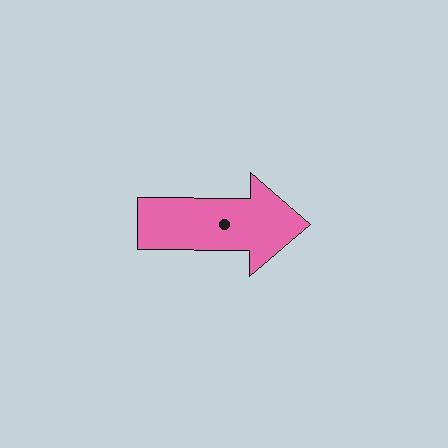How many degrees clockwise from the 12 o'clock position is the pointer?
Approximately 91 degrees.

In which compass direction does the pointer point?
East.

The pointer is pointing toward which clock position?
Roughly 3 o'clock.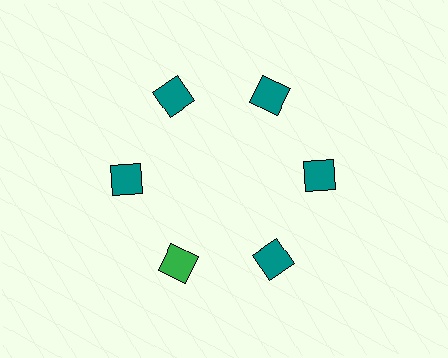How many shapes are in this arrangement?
There are 6 shapes arranged in a ring pattern.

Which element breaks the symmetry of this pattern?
The green diamond at roughly the 7 o'clock position breaks the symmetry. All other shapes are teal diamonds.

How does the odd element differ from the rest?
It has a different color: green instead of teal.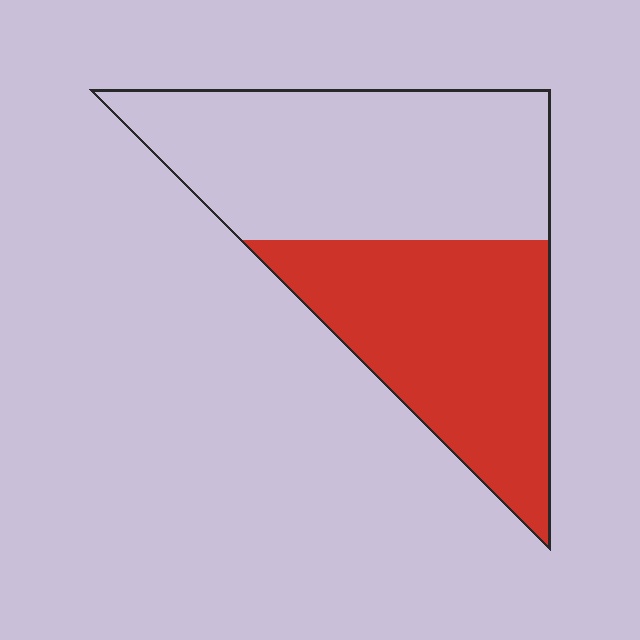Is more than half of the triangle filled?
No.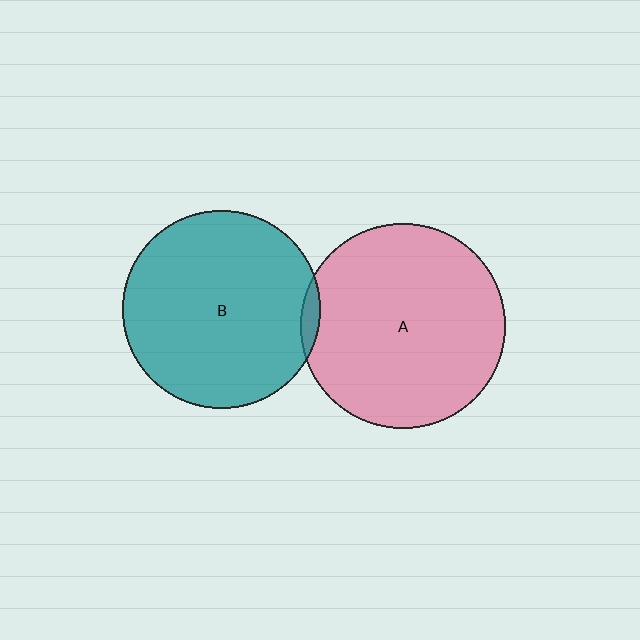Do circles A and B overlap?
Yes.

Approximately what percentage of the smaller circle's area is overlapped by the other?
Approximately 5%.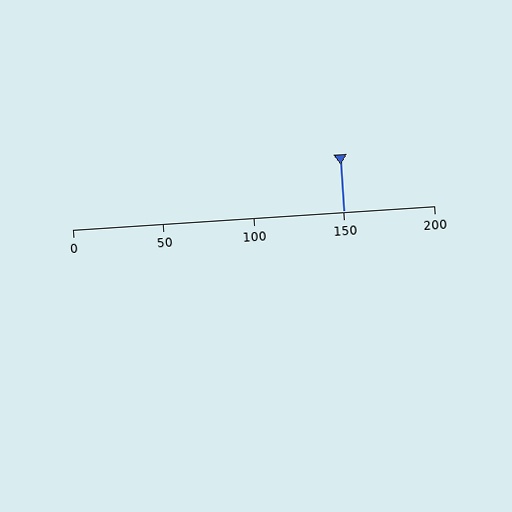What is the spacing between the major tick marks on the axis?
The major ticks are spaced 50 apart.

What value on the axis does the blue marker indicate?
The marker indicates approximately 150.